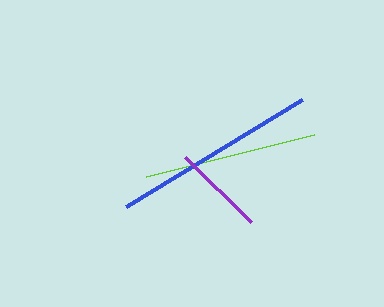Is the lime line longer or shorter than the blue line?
The blue line is longer than the lime line.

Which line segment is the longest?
The blue line is the longest at approximately 206 pixels.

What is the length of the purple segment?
The purple segment is approximately 93 pixels long.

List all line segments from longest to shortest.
From longest to shortest: blue, lime, purple.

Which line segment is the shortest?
The purple line is the shortest at approximately 93 pixels.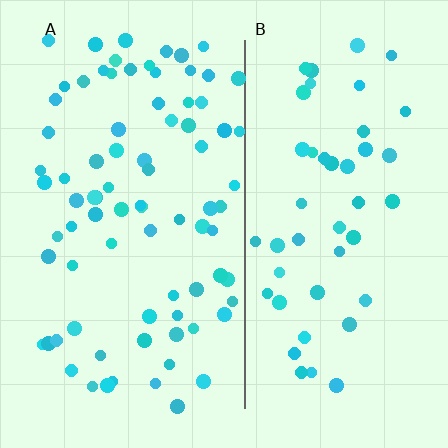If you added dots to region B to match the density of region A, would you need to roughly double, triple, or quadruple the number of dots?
Approximately double.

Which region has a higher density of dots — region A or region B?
A (the left).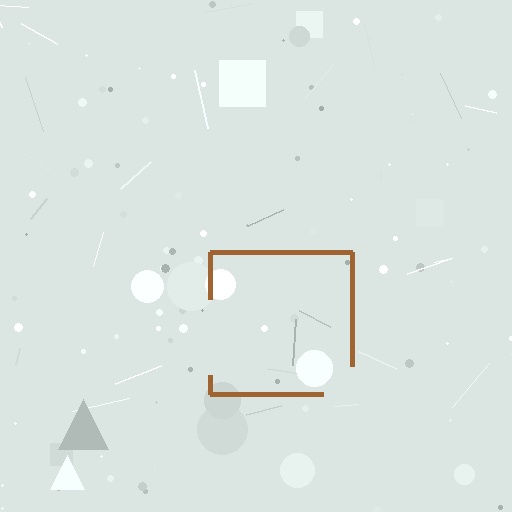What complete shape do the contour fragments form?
The contour fragments form a square.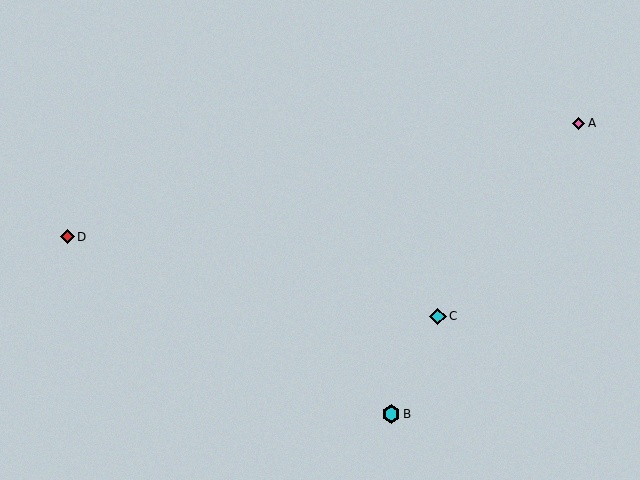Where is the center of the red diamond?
The center of the red diamond is at (67, 237).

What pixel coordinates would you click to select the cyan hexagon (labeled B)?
Click at (391, 414) to select the cyan hexagon B.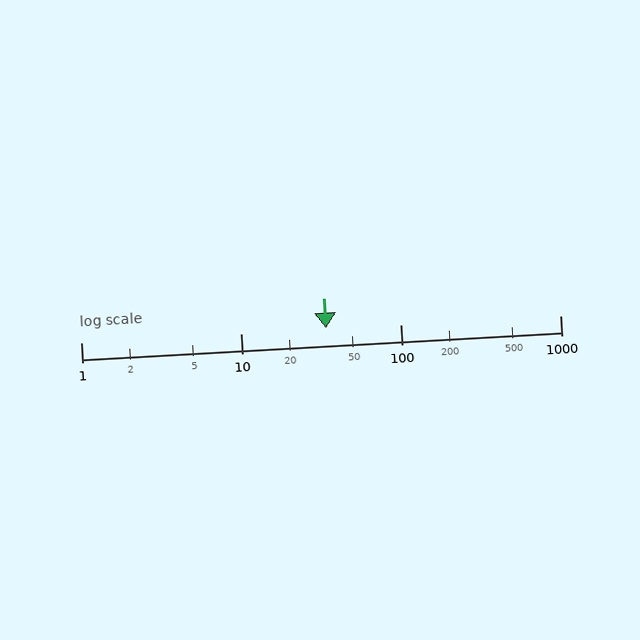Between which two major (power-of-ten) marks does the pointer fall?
The pointer is between 10 and 100.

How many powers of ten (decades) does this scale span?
The scale spans 3 decades, from 1 to 1000.